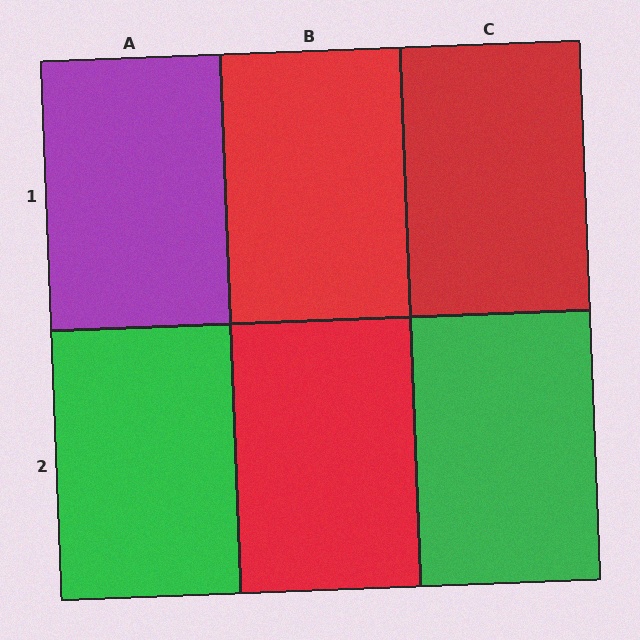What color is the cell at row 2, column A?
Green.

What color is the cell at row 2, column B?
Red.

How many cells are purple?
1 cell is purple.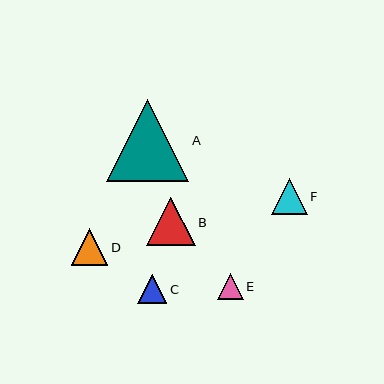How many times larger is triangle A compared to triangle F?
Triangle A is approximately 2.3 times the size of triangle F.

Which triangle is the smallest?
Triangle E is the smallest with a size of approximately 25 pixels.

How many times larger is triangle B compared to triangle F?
Triangle B is approximately 1.4 times the size of triangle F.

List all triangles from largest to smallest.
From largest to smallest: A, B, D, F, C, E.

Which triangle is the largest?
Triangle A is the largest with a size of approximately 82 pixels.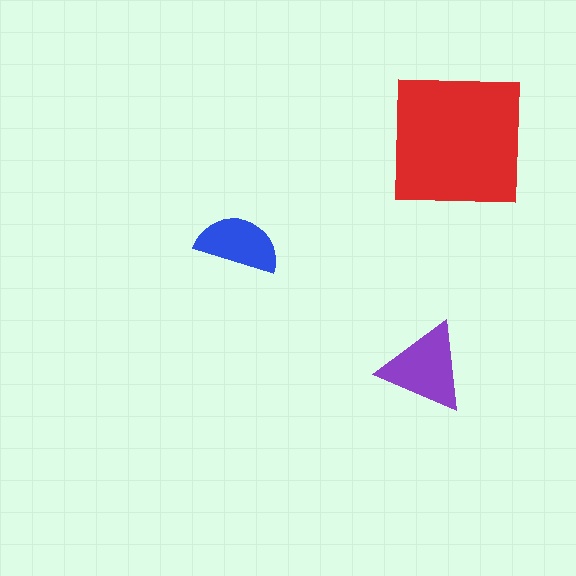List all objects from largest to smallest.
The red square, the purple triangle, the blue semicircle.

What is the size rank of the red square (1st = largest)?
1st.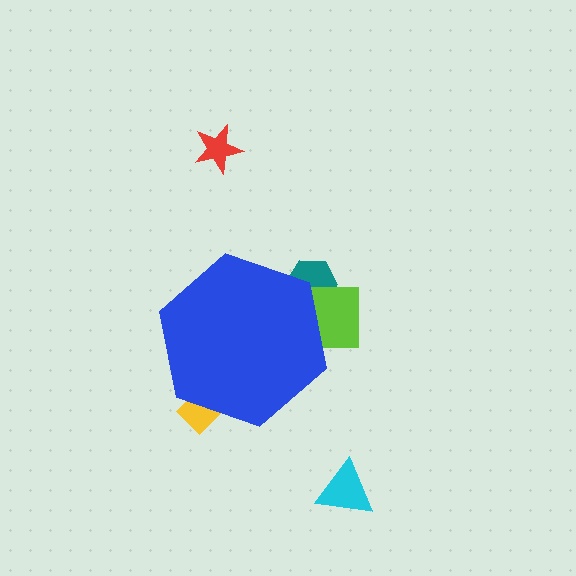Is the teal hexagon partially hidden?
Yes, the teal hexagon is partially hidden behind the blue hexagon.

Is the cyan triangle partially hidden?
No, the cyan triangle is fully visible.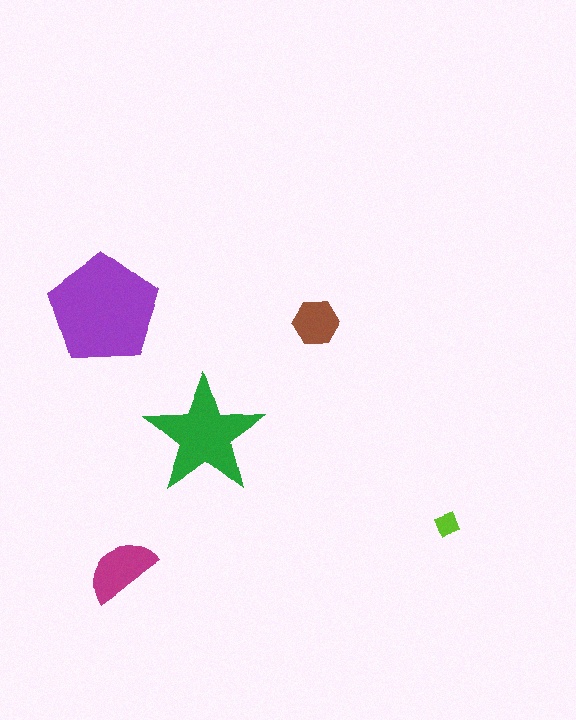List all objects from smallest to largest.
The lime diamond, the brown hexagon, the magenta semicircle, the green star, the purple pentagon.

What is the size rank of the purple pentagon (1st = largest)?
1st.